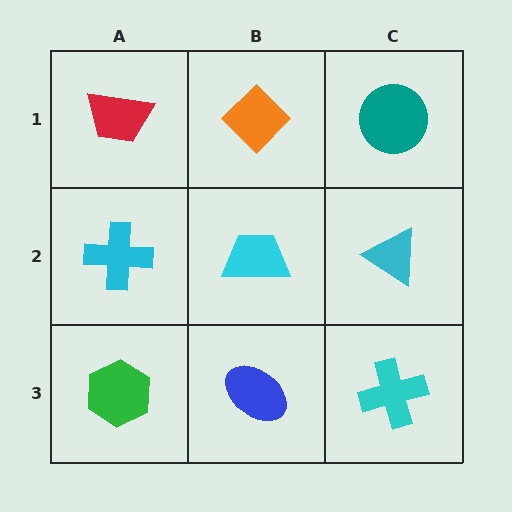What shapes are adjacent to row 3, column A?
A cyan cross (row 2, column A), a blue ellipse (row 3, column B).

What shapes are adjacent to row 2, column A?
A red trapezoid (row 1, column A), a green hexagon (row 3, column A), a cyan trapezoid (row 2, column B).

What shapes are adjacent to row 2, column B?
An orange diamond (row 1, column B), a blue ellipse (row 3, column B), a cyan cross (row 2, column A), a cyan triangle (row 2, column C).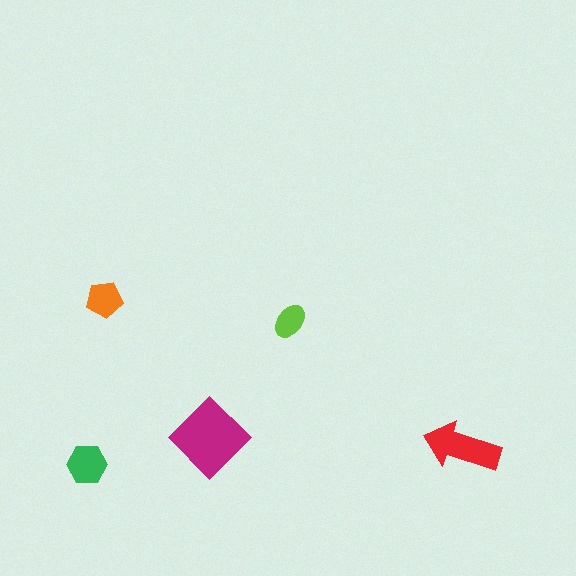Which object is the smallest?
The lime ellipse.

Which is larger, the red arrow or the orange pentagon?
The red arrow.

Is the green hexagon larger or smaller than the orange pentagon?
Larger.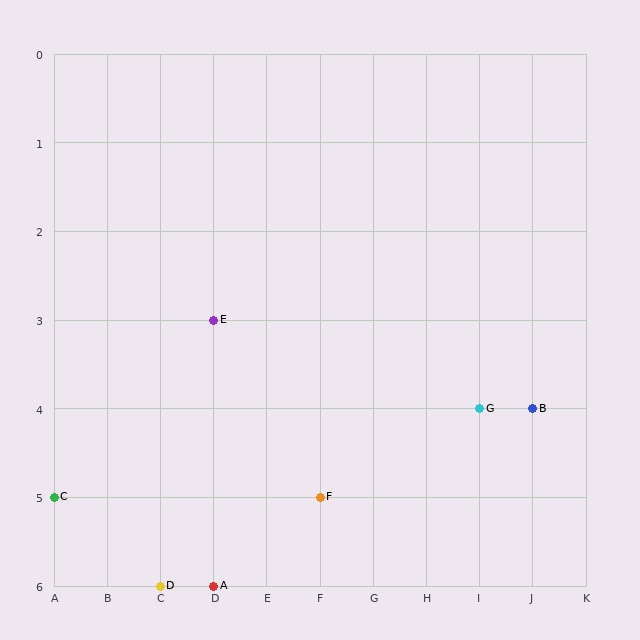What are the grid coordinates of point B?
Point B is at grid coordinates (J, 4).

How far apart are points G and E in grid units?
Points G and E are 5 columns and 1 row apart (about 5.1 grid units diagonally).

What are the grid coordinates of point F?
Point F is at grid coordinates (F, 5).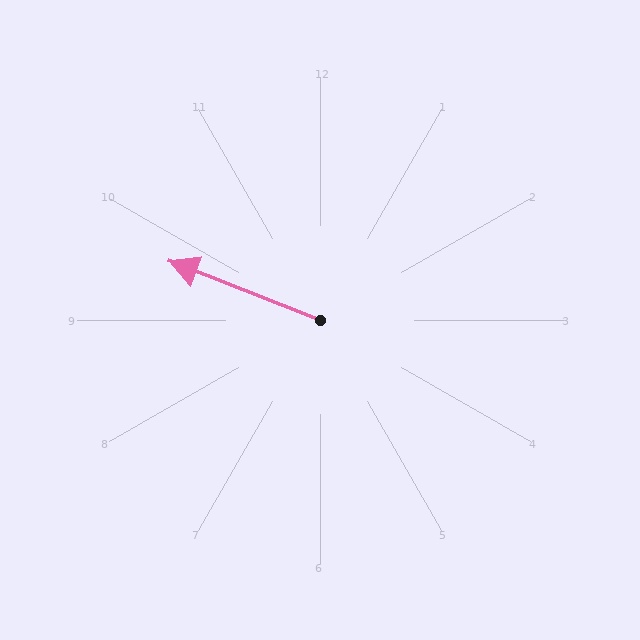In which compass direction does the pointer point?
West.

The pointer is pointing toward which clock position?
Roughly 10 o'clock.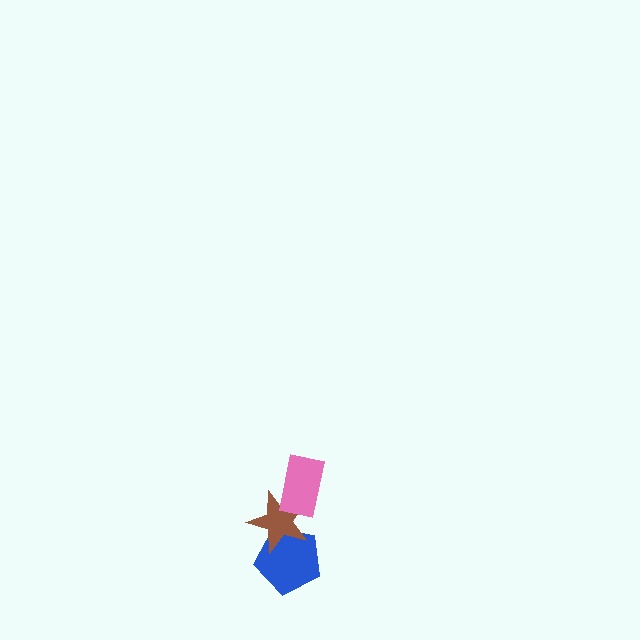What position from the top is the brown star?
The brown star is 2nd from the top.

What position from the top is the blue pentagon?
The blue pentagon is 3rd from the top.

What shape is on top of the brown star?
The pink rectangle is on top of the brown star.